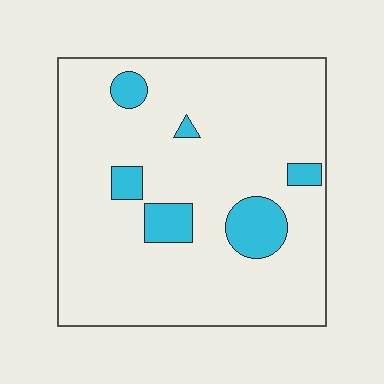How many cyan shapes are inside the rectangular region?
6.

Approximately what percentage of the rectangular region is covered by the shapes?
Approximately 10%.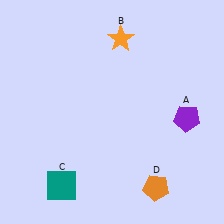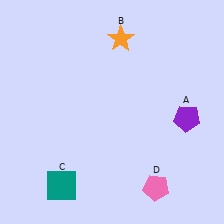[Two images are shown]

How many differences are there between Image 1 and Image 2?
There is 1 difference between the two images.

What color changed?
The pentagon (D) changed from orange in Image 1 to pink in Image 2.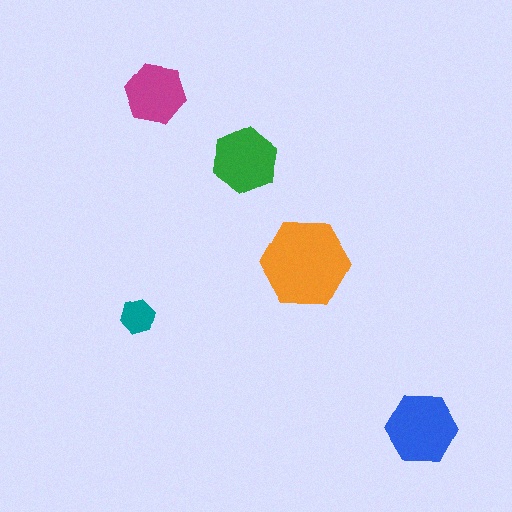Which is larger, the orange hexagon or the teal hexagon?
The orange one.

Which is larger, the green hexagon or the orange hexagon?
The orange one.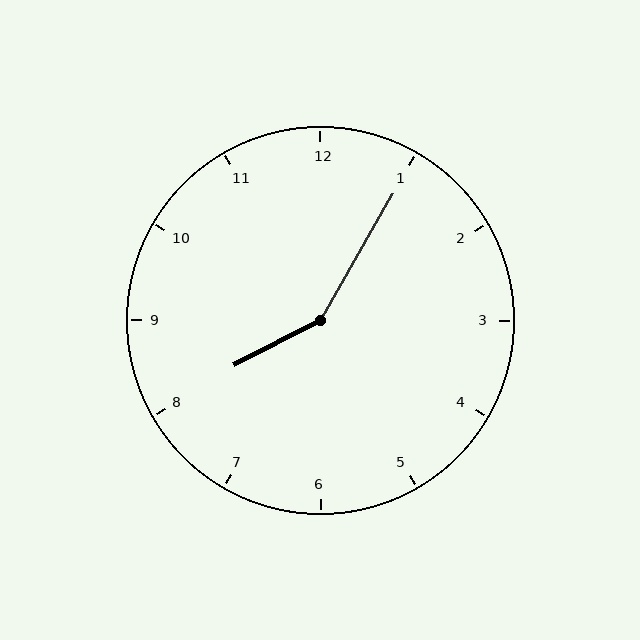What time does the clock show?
8:05.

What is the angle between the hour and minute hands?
Approximately 148 degrees.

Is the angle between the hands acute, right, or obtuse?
It is obtuse.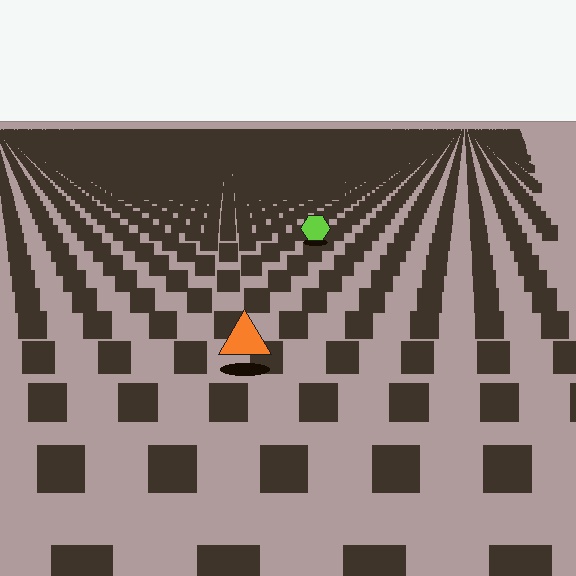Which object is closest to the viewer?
The orange triangle is closest. The texture marks near it are larger and more spread out.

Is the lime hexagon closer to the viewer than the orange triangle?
No. The orange triangle is closer — you can tell from the texture gradient: the ground texture is coarser near it.